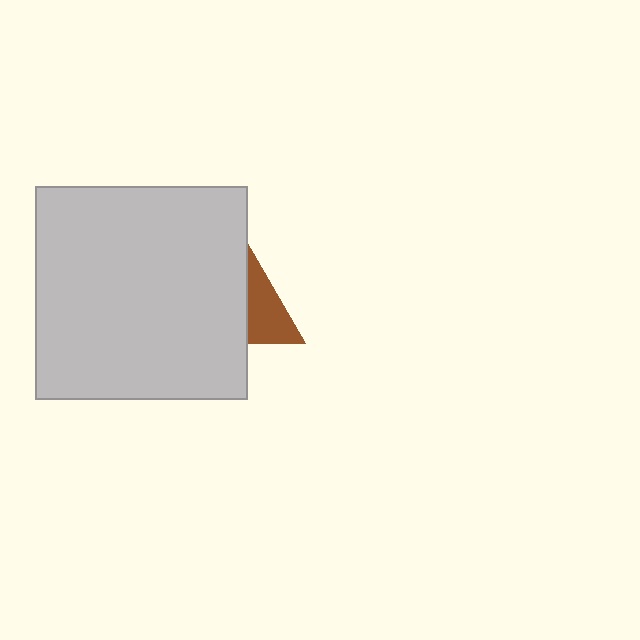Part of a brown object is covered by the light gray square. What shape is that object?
It is a triangle.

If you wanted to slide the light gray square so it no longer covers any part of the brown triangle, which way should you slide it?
Slide it left — that is the most direct way to separate the two shapes.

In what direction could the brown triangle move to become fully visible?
The brown triangle could move right. That would shift it out from behind the light gray square entirely.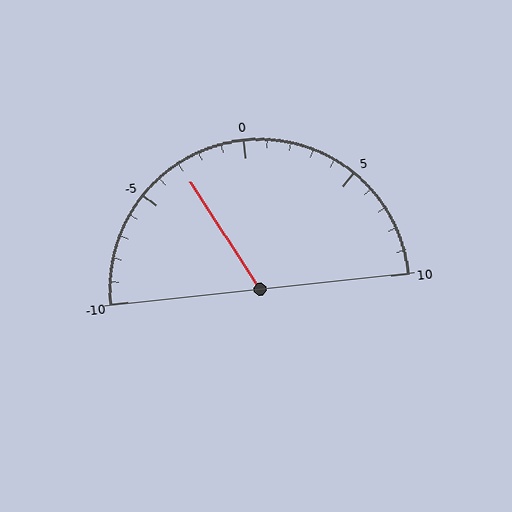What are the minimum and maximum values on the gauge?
The gauge ranges from -10 to 10.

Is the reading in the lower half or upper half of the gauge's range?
The reading is in the lower half of the range (-10 to 10).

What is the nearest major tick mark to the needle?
The nearest major tick mark is -5.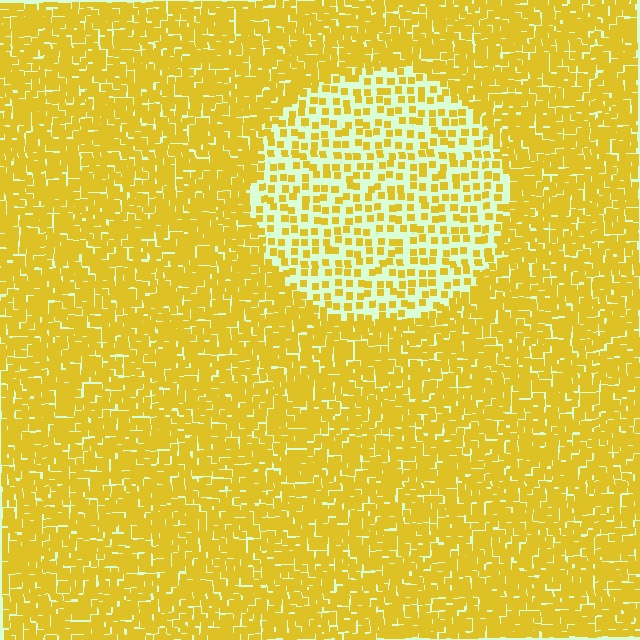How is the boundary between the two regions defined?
The boundary is defined by a change in element density (approximately 2.5x ratio). All elements are the same color, size, and shape.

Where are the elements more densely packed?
The elements are more densely packed outside the circle boundary.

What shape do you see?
I see a circle.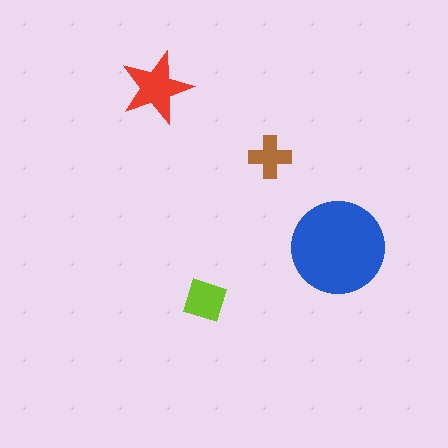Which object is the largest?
The blue circle.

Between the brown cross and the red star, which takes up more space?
The red star.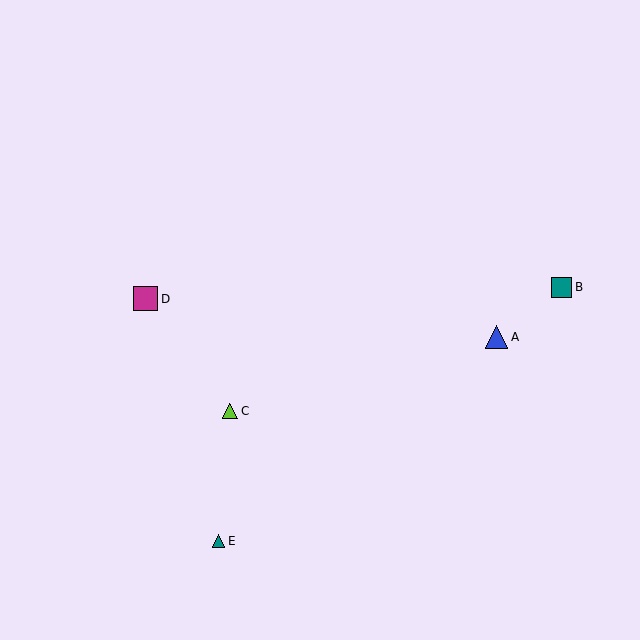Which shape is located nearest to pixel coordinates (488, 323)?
The blue triangle (labeled A) at (497, 337) is nearest to that location.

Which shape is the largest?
The magenta square (labeled D) is the largest.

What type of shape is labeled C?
Shape C is a lime triangle.